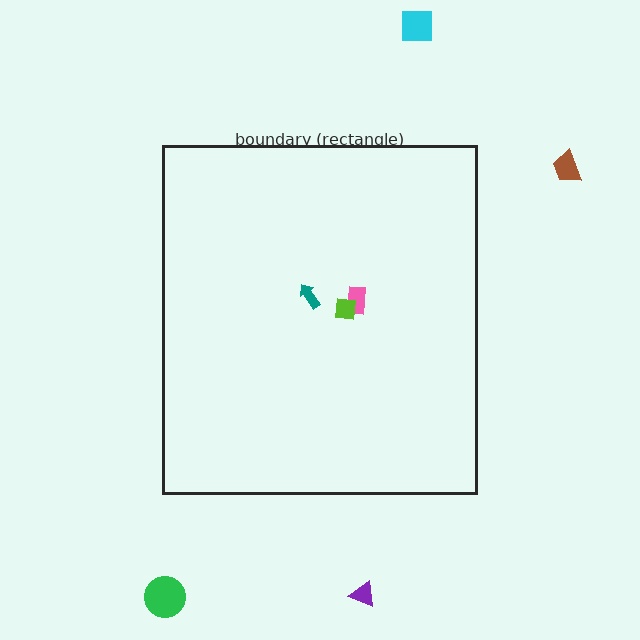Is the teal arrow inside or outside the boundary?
Inside.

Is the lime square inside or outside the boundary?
Inside.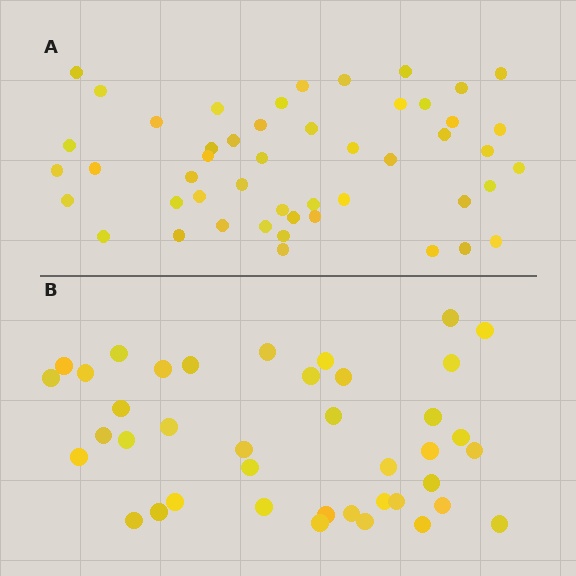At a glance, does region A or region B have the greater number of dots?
Region A (the top region) has more dots.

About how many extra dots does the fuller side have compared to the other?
Region A has roughly 8 or so more dots than region B.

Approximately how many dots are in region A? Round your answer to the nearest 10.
About 50 dots. (The exact count is 49, which rounds to 50.)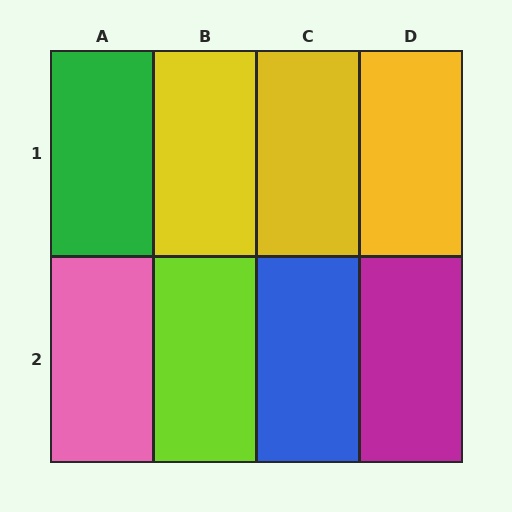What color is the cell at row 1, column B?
Yellow.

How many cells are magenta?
1 cell is magenta.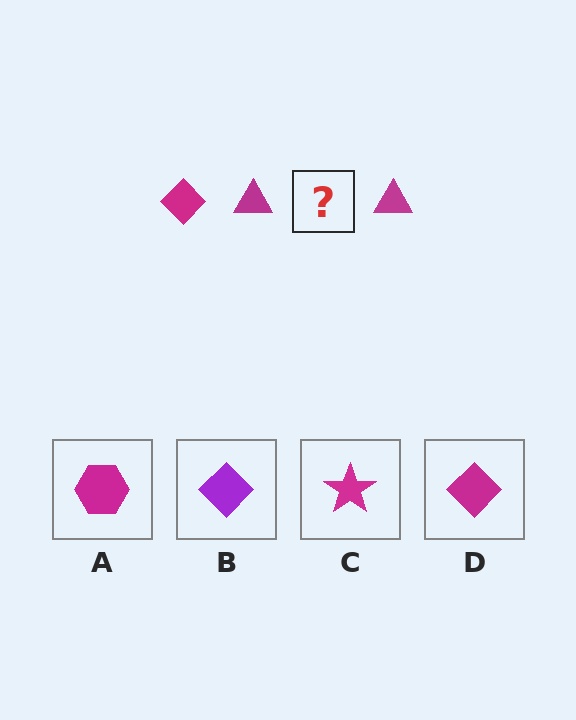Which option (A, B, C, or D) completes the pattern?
D.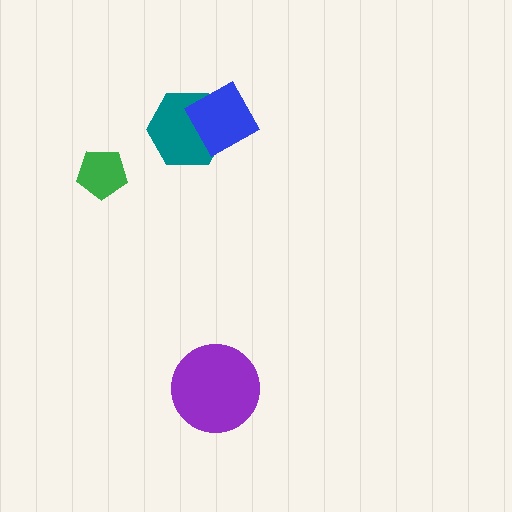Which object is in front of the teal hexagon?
The blue diamond is in front of the teal hexagon.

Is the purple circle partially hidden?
No, no other shape covers it.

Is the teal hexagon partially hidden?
Yes, it is partially covered by another shape.